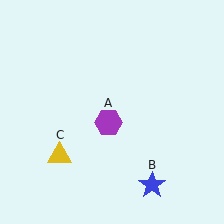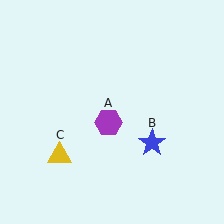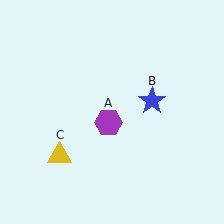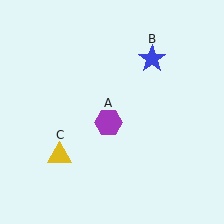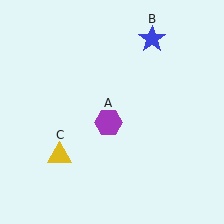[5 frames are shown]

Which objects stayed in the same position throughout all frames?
Purple hexagon (object A) and yellow triangle (object C) remained stationary.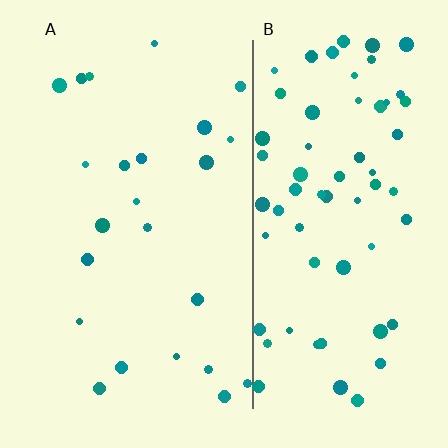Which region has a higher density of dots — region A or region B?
B (the right).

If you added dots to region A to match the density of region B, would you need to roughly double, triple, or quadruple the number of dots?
Approximately triple.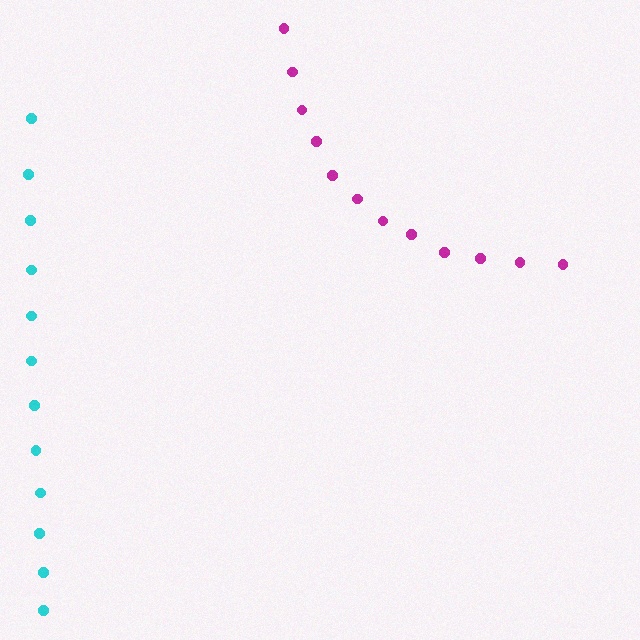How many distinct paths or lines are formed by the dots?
There are 2 distinct paths.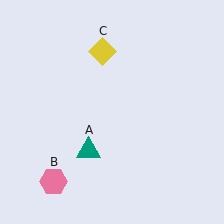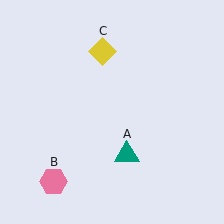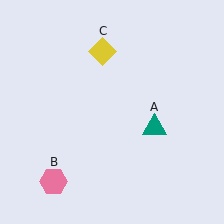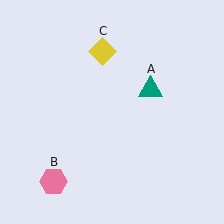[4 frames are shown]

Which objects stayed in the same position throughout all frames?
Pink hexagon (object B) and yellow diamond (object C) remained stationary.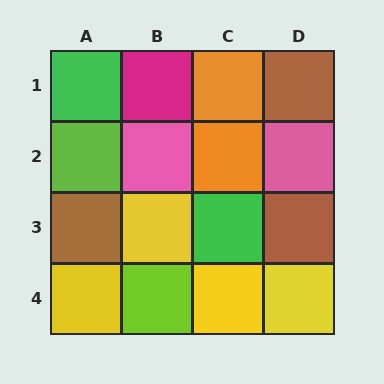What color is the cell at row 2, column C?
Orange.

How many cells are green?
2 cells are green.